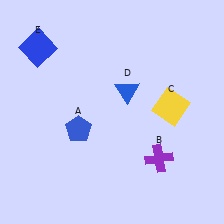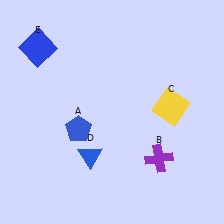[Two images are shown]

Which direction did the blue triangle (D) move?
The blue triangle (D) moved down.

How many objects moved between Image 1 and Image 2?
1 object moved between the two images.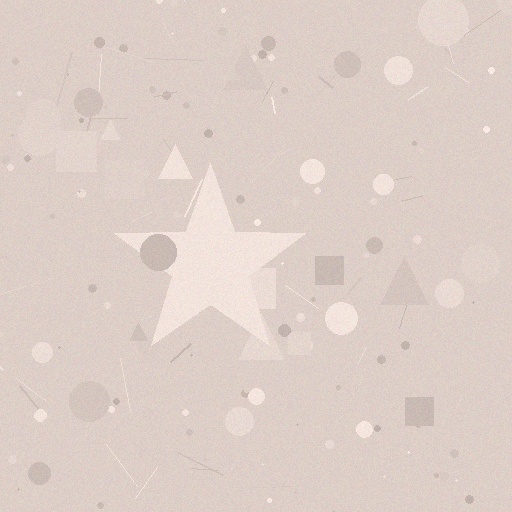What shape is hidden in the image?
A star is hidden in the image.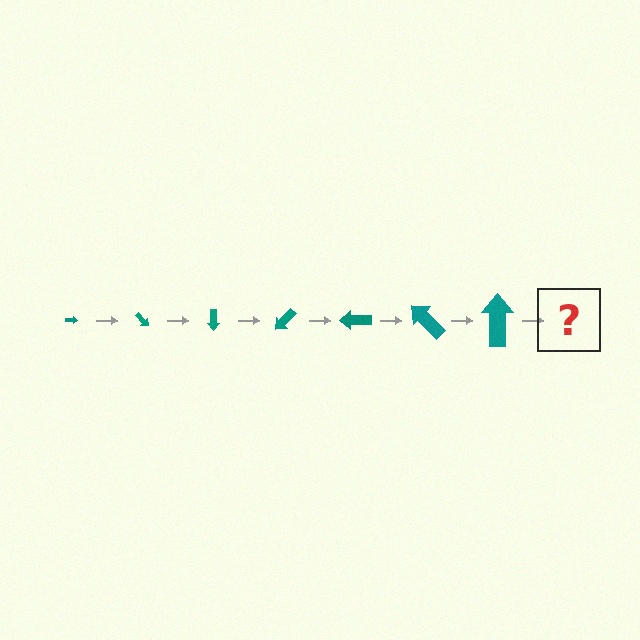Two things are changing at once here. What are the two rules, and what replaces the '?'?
The two rules are that the arrow grows larger each step and it rotates 45 degrees each step. The '?' should be an arrow, larger than the previous one and rotated 315 degrees from the start.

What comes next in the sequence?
The next element should be an arrow, larger than the previous one and rotated 315 degrees from the start.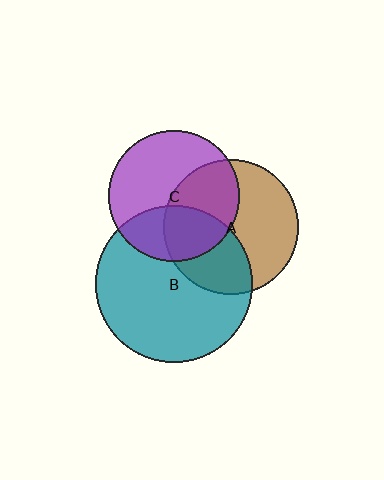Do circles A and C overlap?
Yes.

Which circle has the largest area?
Circle B (teal).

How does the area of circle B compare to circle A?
Approximately 1.4 times.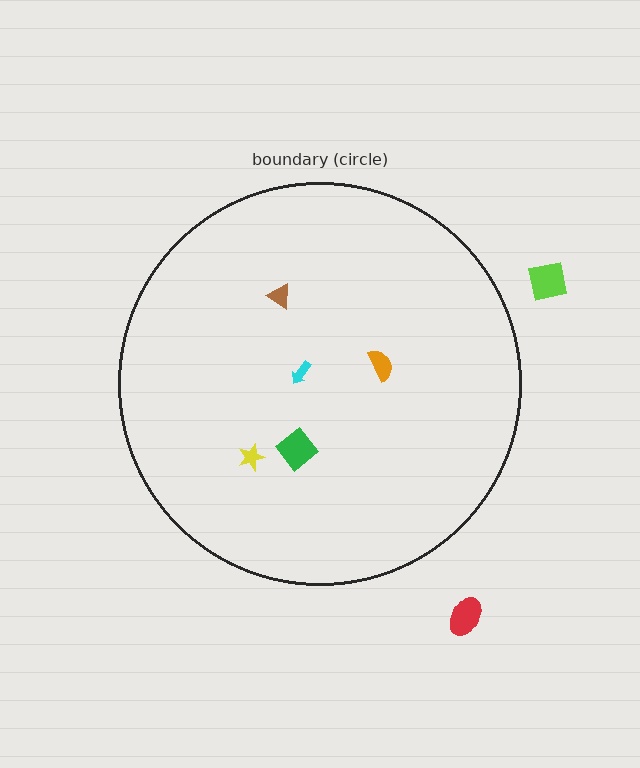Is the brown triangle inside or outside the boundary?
Inside.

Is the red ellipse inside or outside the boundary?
Outside.